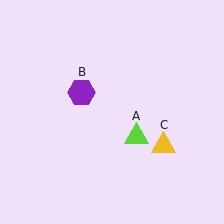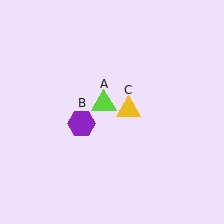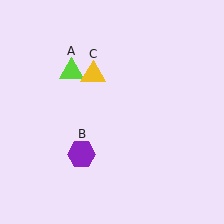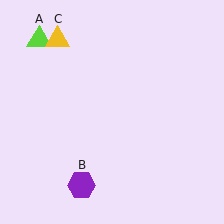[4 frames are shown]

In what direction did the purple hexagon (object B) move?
The purple hexagon (object B) moved down.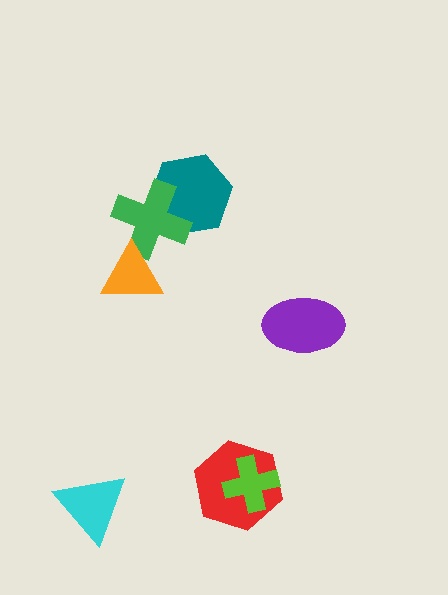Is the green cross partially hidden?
Yes, it is partially covered by another shape.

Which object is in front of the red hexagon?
The lime cross is in front of the red hexagon.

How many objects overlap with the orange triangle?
1 object overlaps with the orange triangle.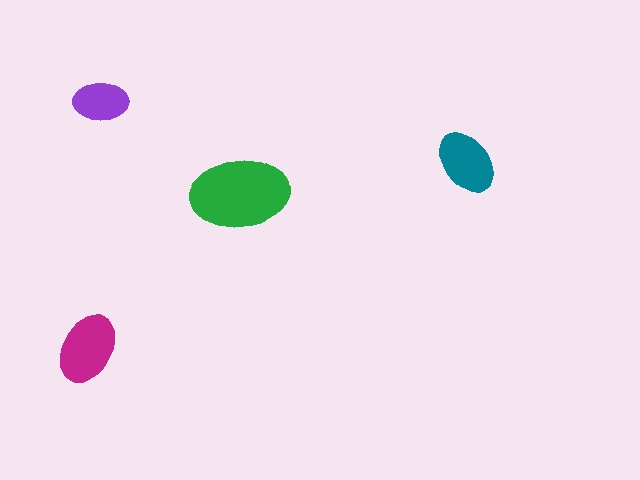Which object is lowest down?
The magenta ellipse is bottommost.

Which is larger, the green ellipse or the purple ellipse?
The green one.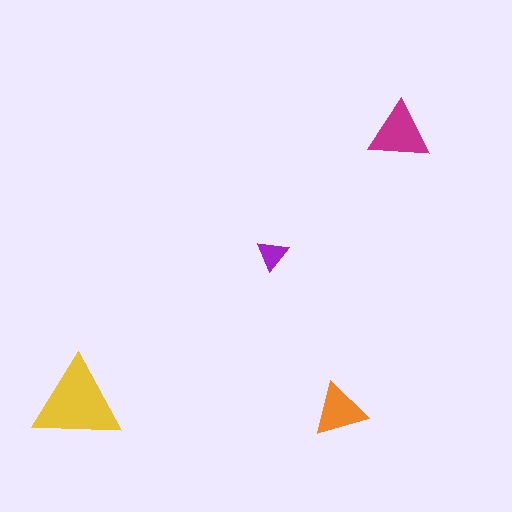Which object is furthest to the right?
The magenta triangle is rightmost.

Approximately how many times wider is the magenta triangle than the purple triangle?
About 2 times wider.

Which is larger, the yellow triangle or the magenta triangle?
The yellow one.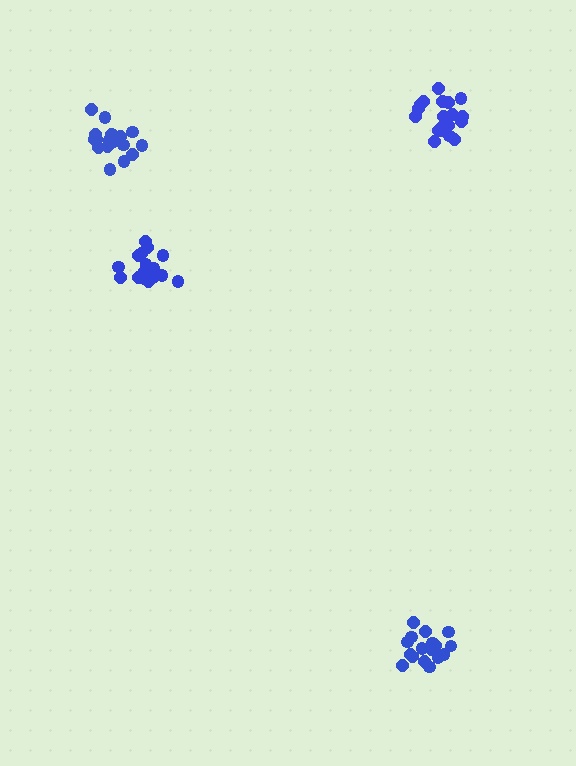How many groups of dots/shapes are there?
There are 4 groups.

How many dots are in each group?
Group 1: 20 dots, Group 2: 18 dots, Group 3: 19 dots, Group 4: 19 dots (76 total).